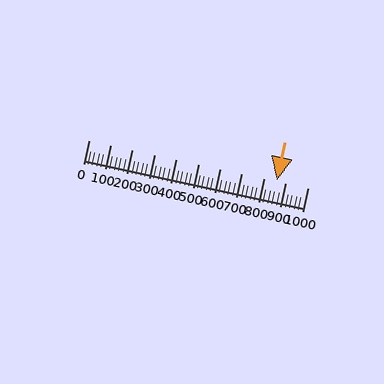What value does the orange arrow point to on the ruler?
The orange arrow points to approximately 860.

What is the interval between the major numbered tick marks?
The major tick marks are spaced 100 units apart.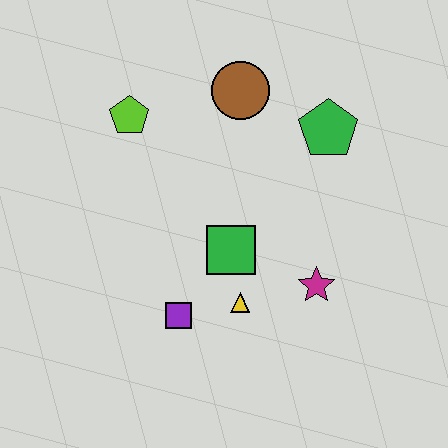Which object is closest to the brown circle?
The green pentagon is closest to the brown circle.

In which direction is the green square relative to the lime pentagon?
The green square is below the lime pentagon.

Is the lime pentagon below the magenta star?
No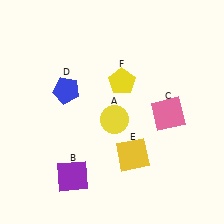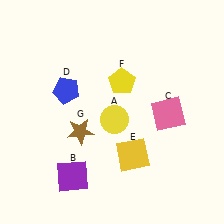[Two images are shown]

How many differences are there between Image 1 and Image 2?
There is 1 difference between the two images.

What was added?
A brown star (G) was added in Image 2.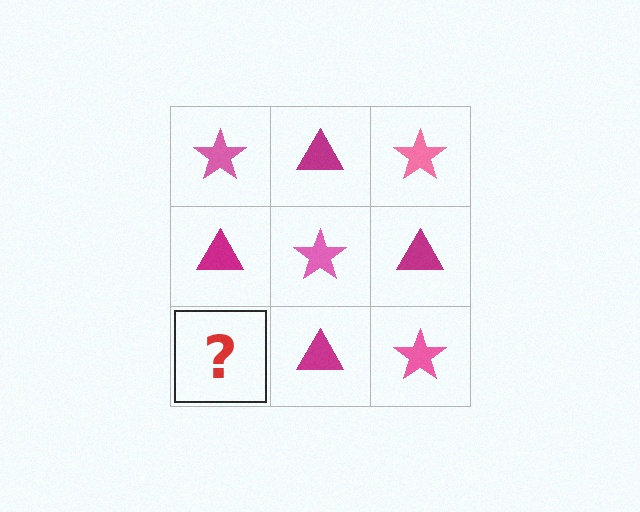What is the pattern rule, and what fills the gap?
The rule is that it alternates pink star and magenta triangle in a checkerboard pattern. The gap should be filled with a pink star.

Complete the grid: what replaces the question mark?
The question mark should be replaced with a pink star.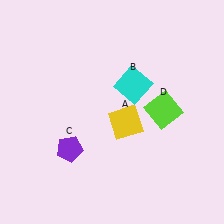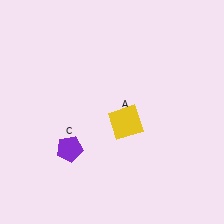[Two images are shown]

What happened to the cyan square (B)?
The cyan square (B) was removed in Image 2. It was in the top-right area of Image 1.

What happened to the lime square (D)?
The lime square (D) was removed in Image 2. It was in the top-right area of Image 1.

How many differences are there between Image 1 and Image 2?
There are 2 differences between the two images.